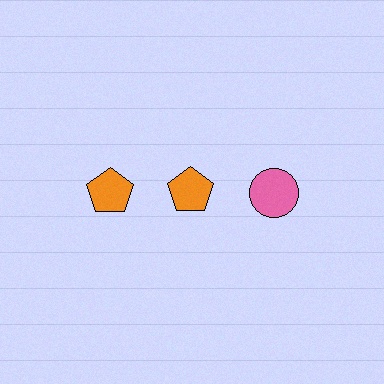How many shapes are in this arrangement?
There are 3 shapes arranged in a grid pattern.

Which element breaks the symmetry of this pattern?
The pink circle in the top row, center column breaks the symmetry. All other shapes are orange pentagons.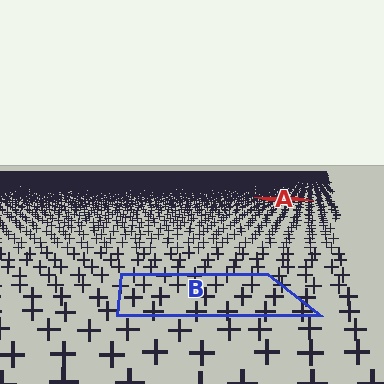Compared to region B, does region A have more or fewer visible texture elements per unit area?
Region A has more texture elements per unit area — they are packed more densely because it is farther away.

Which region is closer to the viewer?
Region B is closer. The texture elements there are larger and more spread out.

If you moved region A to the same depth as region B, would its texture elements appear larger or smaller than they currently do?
They would appear larger. At a closer depth, the same texture elements are projected at a bigger on-screen size.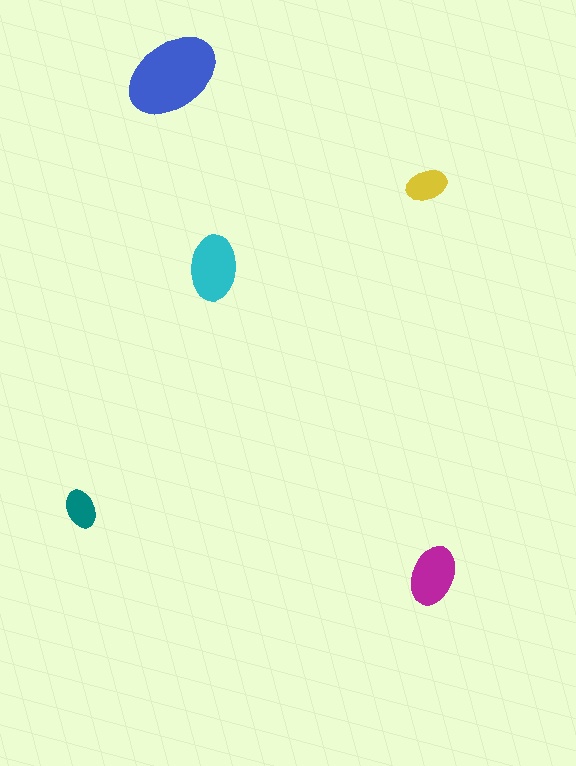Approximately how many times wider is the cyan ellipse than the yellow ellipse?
About 1.5 times wider.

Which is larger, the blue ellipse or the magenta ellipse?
The blue one.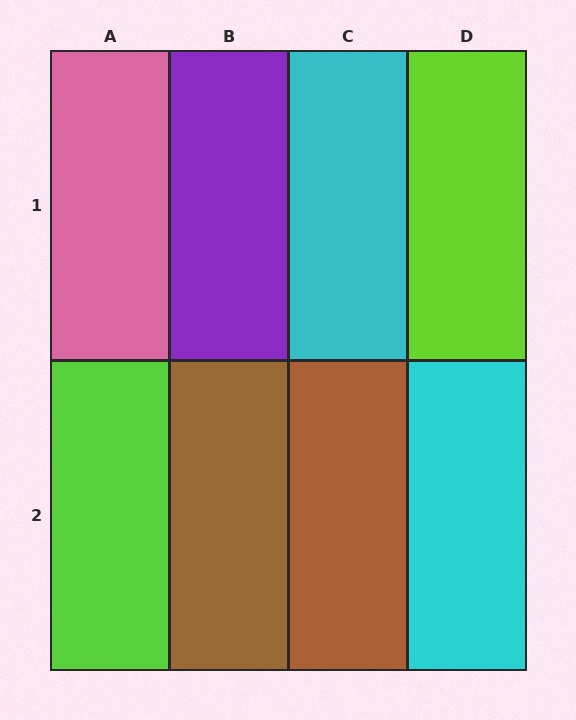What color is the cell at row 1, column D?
Lime.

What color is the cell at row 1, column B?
Purple.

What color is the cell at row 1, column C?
Cyan.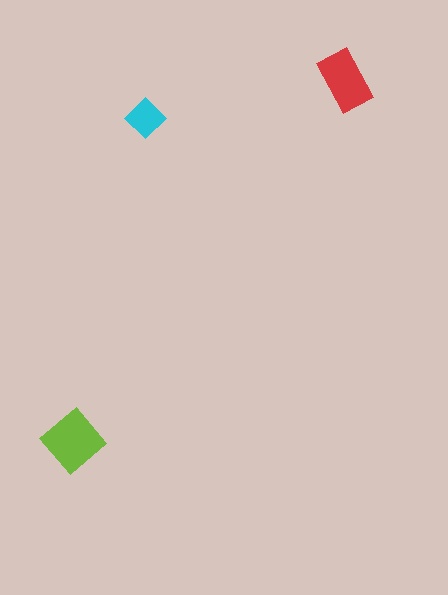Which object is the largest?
The lime diamond.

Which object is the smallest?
The cyan diamond.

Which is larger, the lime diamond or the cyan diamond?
The lime diamond.